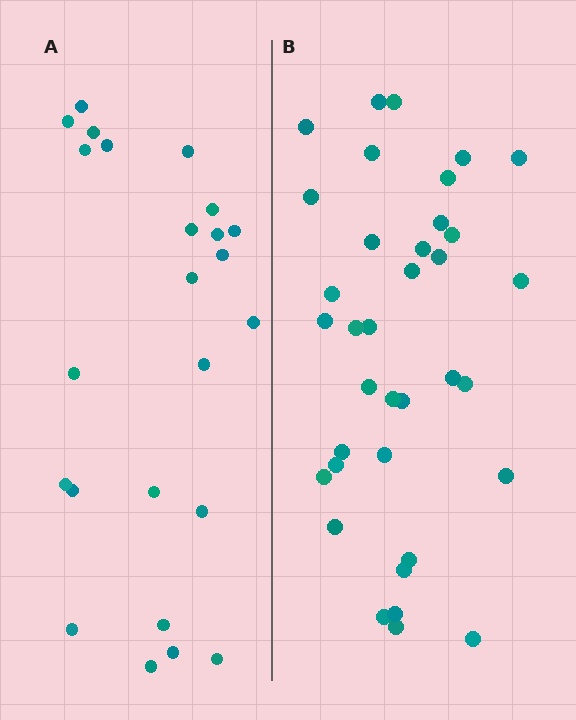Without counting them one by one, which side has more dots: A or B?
Region B (the right region) has more dots.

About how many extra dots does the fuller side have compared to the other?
Region B has roughly 12 or so more dots than region A.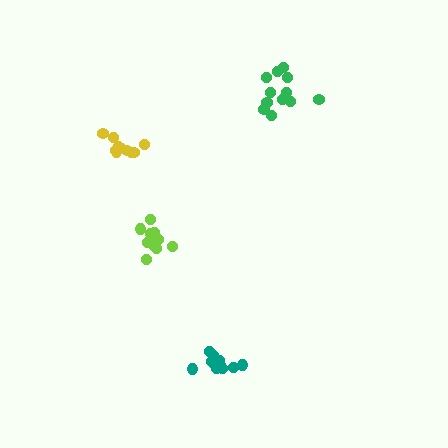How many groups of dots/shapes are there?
There are 4 groups.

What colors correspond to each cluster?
The clusters are colored: teal, lime, green, yellow.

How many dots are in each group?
Group 1: 11 dots, Group 2: 12 dots, Group 3: 12 dots, Group 4: 10 dots (45 total).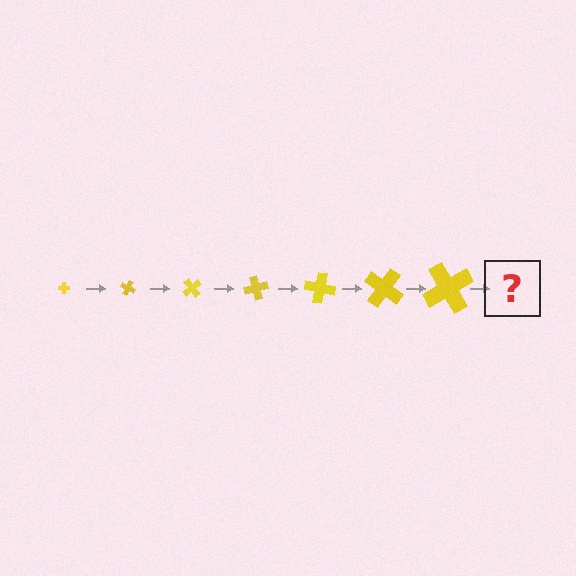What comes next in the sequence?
The next element should be a cross, larger than the previous one and rotated 175 degrees from the start.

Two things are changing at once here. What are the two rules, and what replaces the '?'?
The two rules are that the cross grows larger each step and it rotates 25 degrees each step. The '?' should be a cross, larger than the previous one and rotated 175 degrees from the start.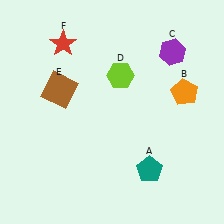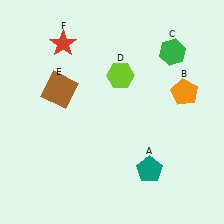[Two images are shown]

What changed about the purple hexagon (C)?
In Image 1, C is purple. In Image 2, it changed to green.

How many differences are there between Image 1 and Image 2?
There is 1 difference between the two images.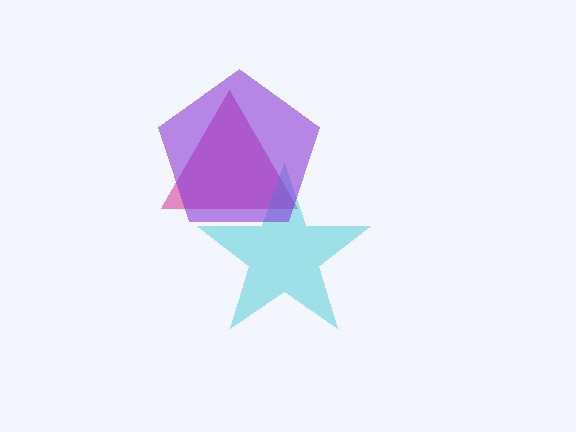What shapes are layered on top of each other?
The layered shapes are: a magenta triangle, a cyan star, a purple pentagon.